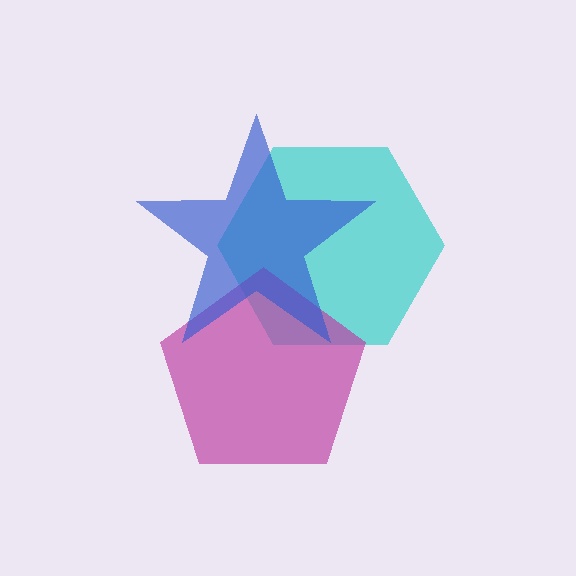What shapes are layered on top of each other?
The layered shapes are: a cyan hexagon, a magenta pentagon, a blue star.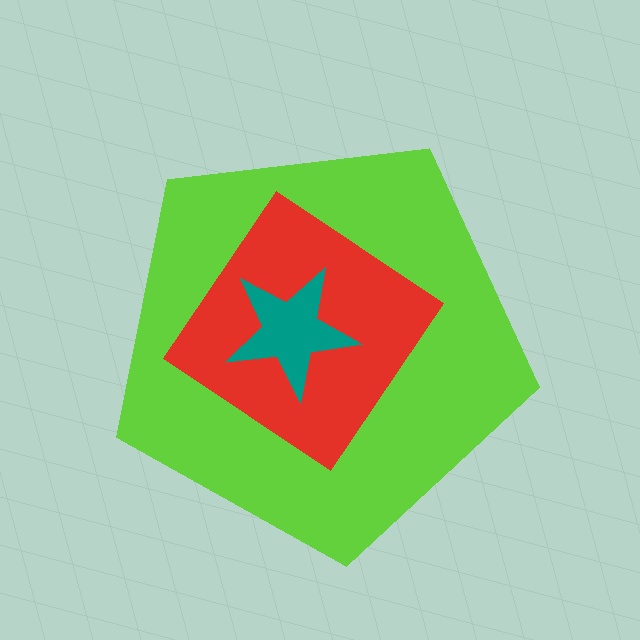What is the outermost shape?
The lime pentagon.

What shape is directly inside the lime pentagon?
The red diamond.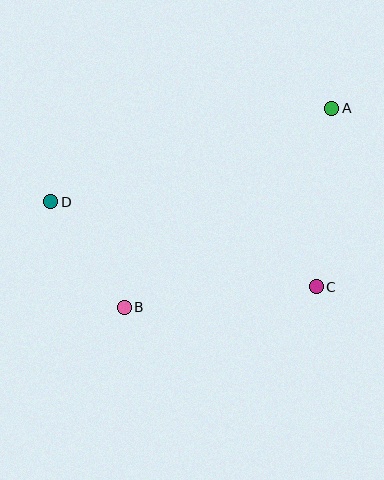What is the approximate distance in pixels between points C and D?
The distance between C and D is approximately 279 pixels.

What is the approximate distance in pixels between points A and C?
The distance between A and C is approximately 179 pixels.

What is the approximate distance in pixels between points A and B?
The distance between A and B is approximately 288 pixels.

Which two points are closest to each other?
Points B and D are closest to each other.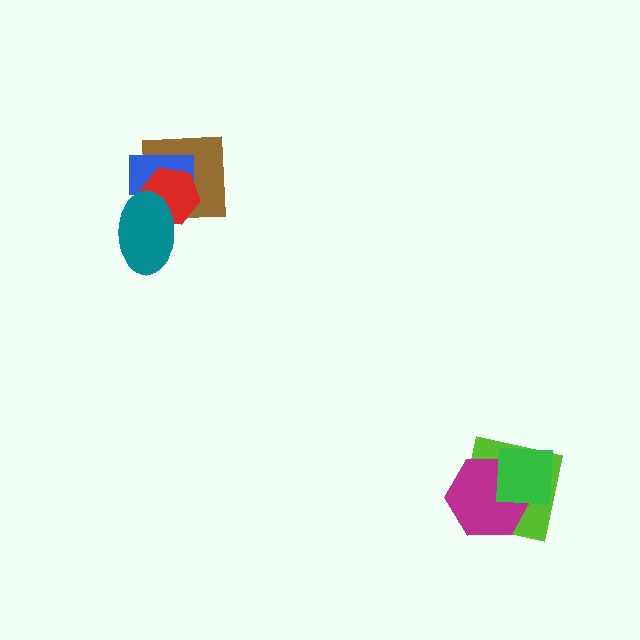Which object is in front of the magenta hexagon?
The green square is in front of the magenta hexagon.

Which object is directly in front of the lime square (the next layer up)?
The magenta hexagon is directly in front of the lime square.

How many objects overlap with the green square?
2 objects overlap with the green square.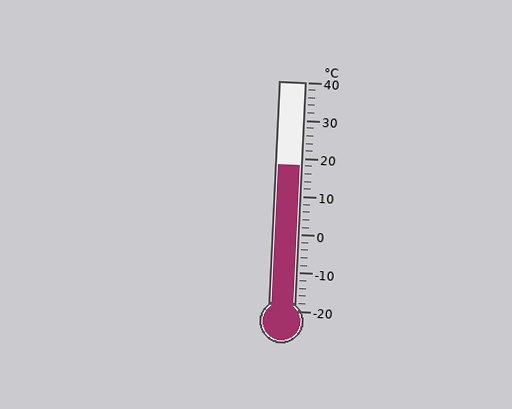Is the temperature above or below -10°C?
The temperature is above -10°C.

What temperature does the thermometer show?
The thermometer shows approximately 18°C.